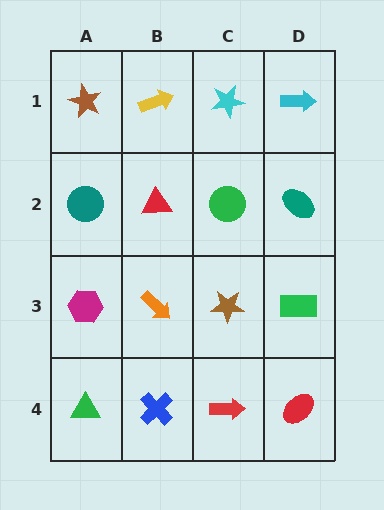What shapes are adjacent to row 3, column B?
A red triangle (row 2, column B), a blue cross (row 4, column B), a magenta hexagon (row 3, column A), a brown star (row 3, column C).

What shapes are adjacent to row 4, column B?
An orange arrow (row 3, column B), a green triangle (row 4, column A), a red arrow (row 4, column C).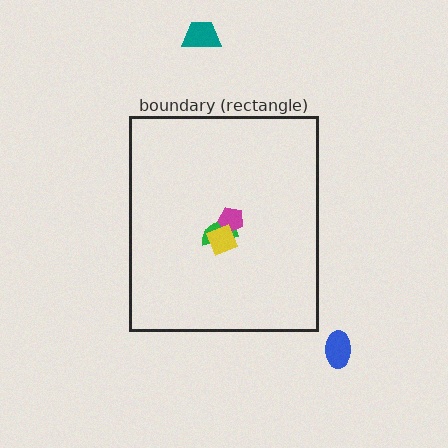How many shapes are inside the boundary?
3 inside, 2 outside.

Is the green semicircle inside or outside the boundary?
Inside.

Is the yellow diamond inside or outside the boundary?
Inside.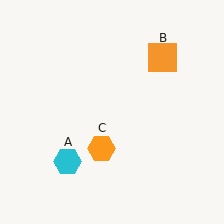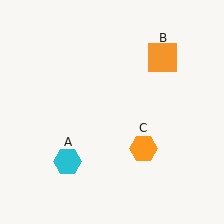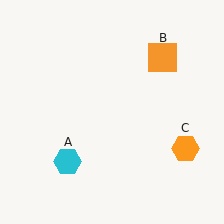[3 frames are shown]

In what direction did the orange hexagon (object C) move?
The orange hexagon (object C) moved right.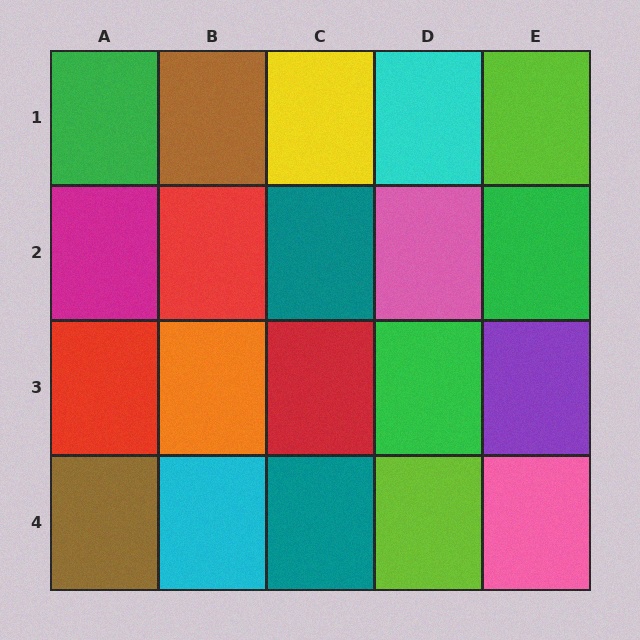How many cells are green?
3 cells are green.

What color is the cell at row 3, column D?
Green.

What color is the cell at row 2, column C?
Teal.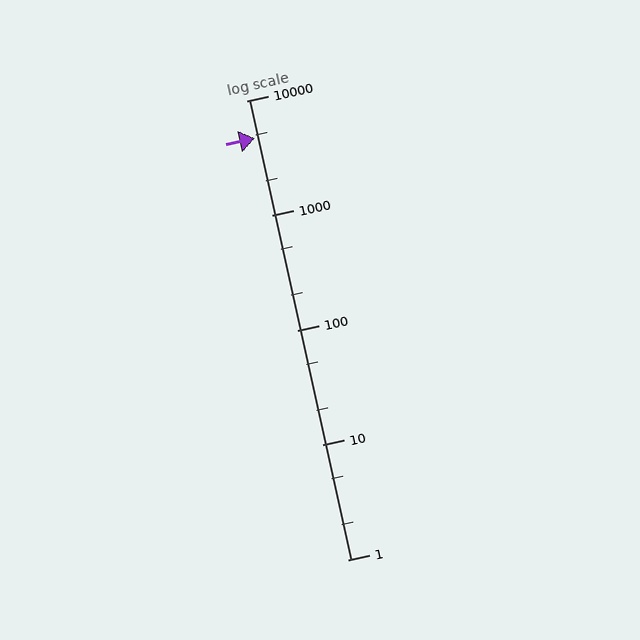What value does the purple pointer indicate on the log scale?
The pointer indicates approximately 4700.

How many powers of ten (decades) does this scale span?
The scale spans 4 decades, from 1 to 10000.